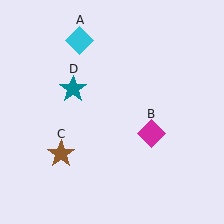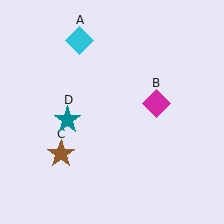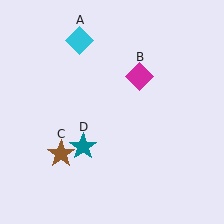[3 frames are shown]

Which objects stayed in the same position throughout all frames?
Cyan diamond (object A) and brown star (object C) remained stationary.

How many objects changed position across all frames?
2 objects changed position: magenta diamond (object B), teal star (object D).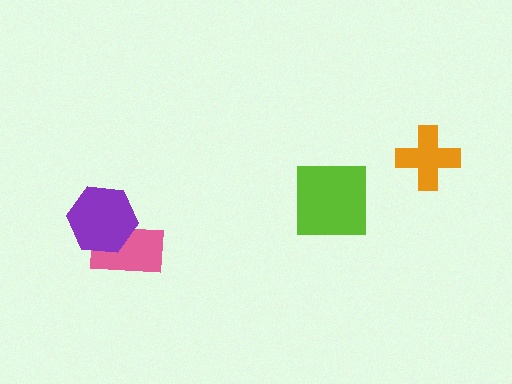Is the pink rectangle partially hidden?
Yes, it is partially covered by another shape.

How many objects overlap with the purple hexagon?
1 object overlaps with the purple hexagon.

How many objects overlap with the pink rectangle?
1 object overlaps with the pink rectangle.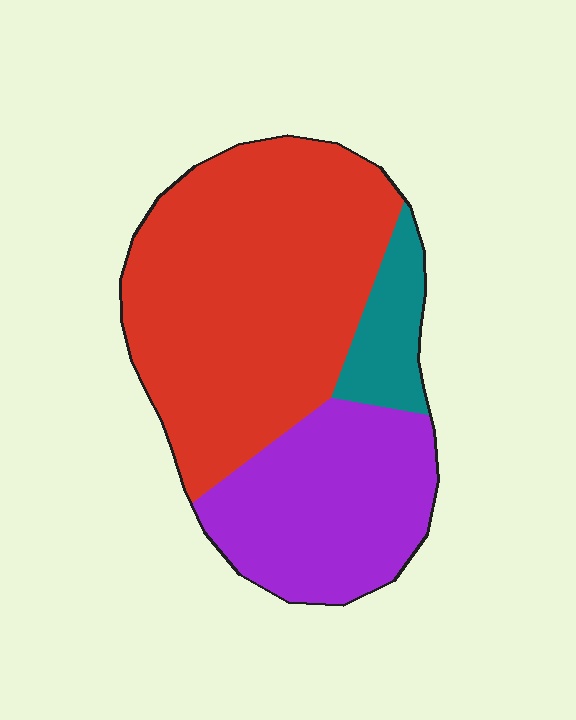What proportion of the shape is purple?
Purple takes up about one third (1/3) of the shape.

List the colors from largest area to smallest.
From largest to smallest: red, purple, teal.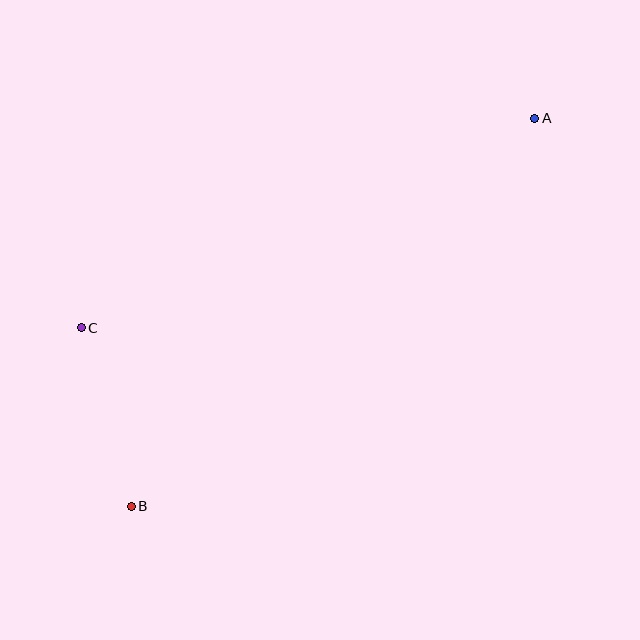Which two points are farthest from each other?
Points A and B are farthest from each other.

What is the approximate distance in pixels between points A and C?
The distance between A and C is approximately 500 pixels.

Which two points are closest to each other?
Points B and C are closest to each other.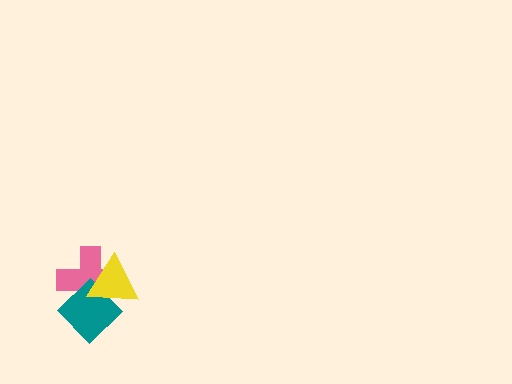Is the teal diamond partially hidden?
Yes, it is partially covered by another shape.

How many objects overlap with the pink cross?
2 objects overlap with the pink cross.